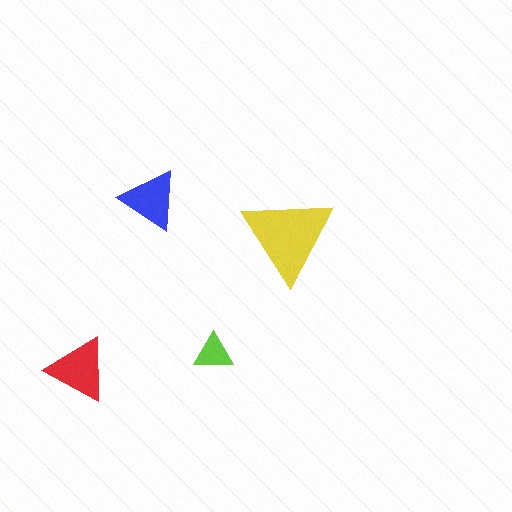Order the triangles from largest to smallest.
the yellow one, the red one, the blue one, the lime one.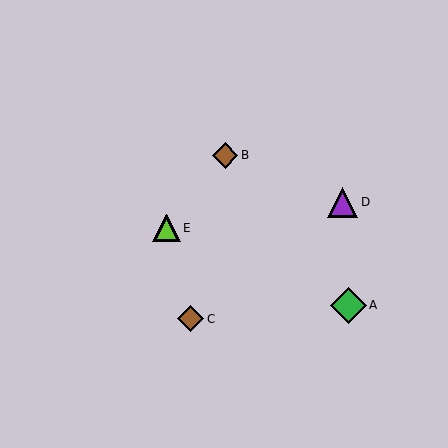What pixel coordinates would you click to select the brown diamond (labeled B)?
Click at (225, 155) to select the brown diamond B.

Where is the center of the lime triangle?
The center of the lime triangle is at (166, 228).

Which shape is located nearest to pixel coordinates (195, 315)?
The brown diamond (labeled C) at (190, 319) is nearest to that location.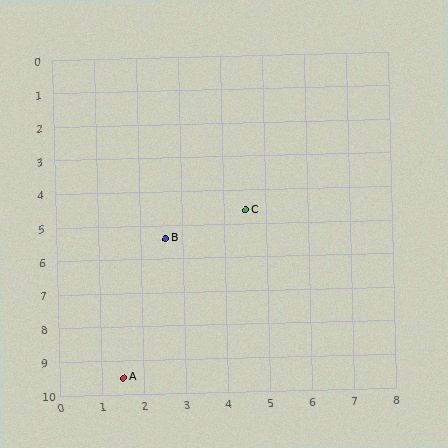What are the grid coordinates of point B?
Point B is at approximately (2.6, 5.4).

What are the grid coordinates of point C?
Point C is at approximately (4.5, 4.6).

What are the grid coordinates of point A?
Point A is at approximately (1.5, 9.5).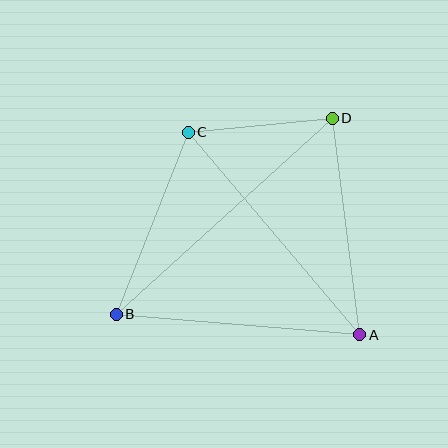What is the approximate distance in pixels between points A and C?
The distance between A and C is approximately 265 pixels.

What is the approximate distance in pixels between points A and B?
The distance between A and B is approximately 244 pixels.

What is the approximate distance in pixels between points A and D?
The distance between A and D is approximately 218 pixels.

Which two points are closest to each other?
Points C and D are closest to each other.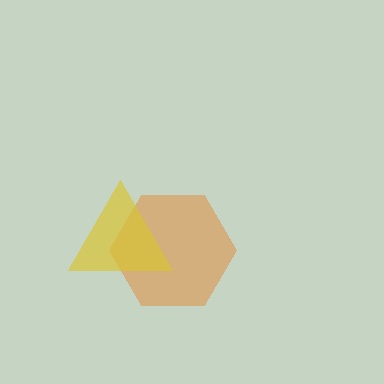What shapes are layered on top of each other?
The layered shapes are: an orange hexagon, a yellow triangle.